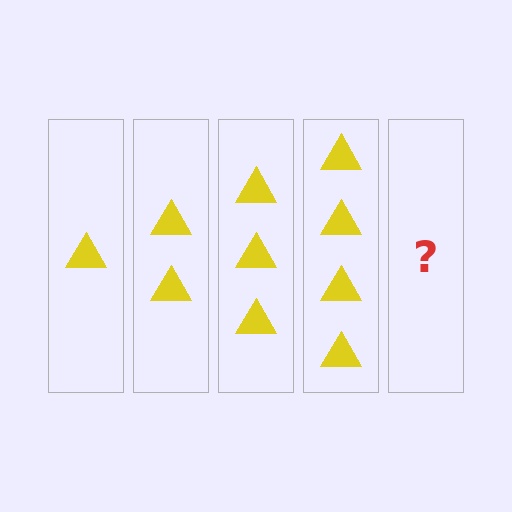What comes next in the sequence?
The next element should be 5 triangles.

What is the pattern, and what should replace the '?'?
The pattern is that each step adds one more triangle. The '?' should be 5 triangles.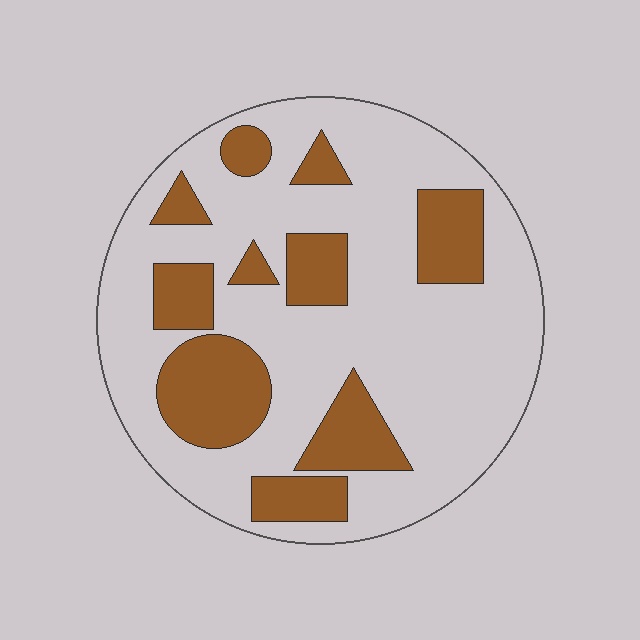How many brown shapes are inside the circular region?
10.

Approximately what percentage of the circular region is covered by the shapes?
Approximately 25%.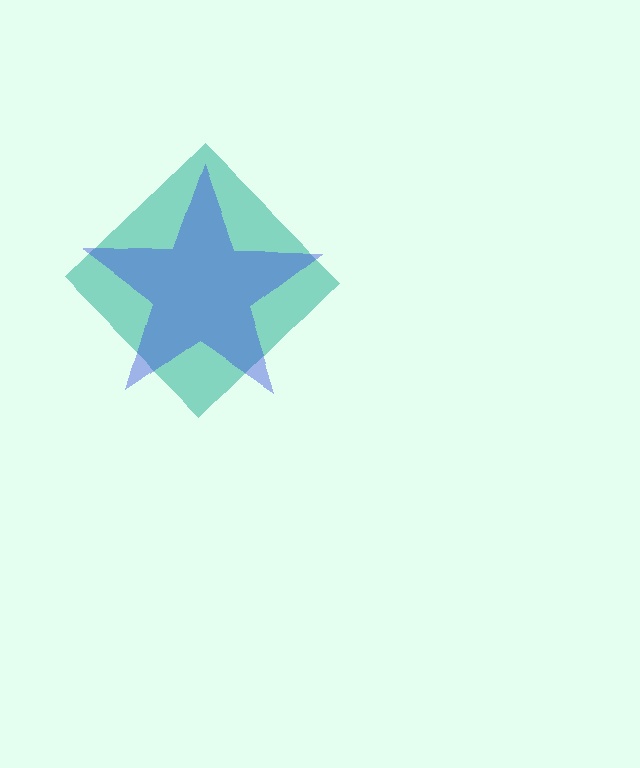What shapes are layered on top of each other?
The layered shapes are: a teal diamond, a blue star.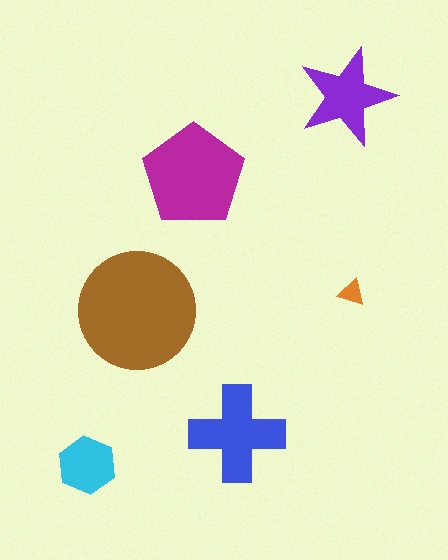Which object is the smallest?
The orange triangle.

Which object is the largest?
The brown circle.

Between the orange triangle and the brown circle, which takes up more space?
The brown circle.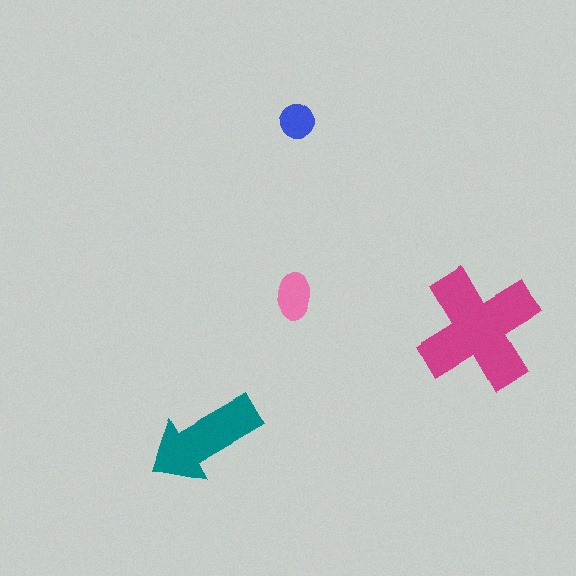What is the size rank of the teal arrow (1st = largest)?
2nd.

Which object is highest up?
The blue circle is topmost.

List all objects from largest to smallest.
The magenta cross, the teal arrow, the pink ellipse, the blue circle.